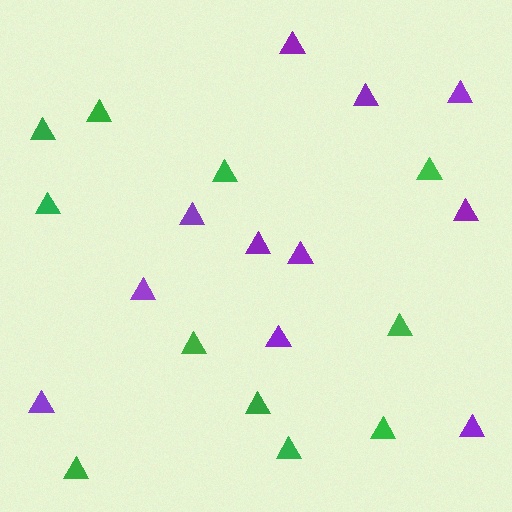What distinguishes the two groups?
There are 2 groups: one group of green triangles (11) and one group of purple triangles (11).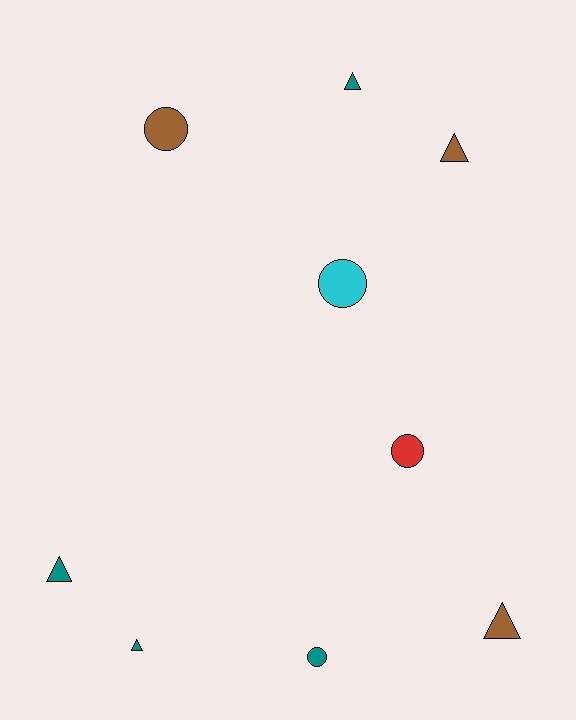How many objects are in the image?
There are 9 objects.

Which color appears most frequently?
Teal, with 4 objects.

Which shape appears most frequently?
Triangle, with 5 objects.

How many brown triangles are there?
There are 2 brown triangles.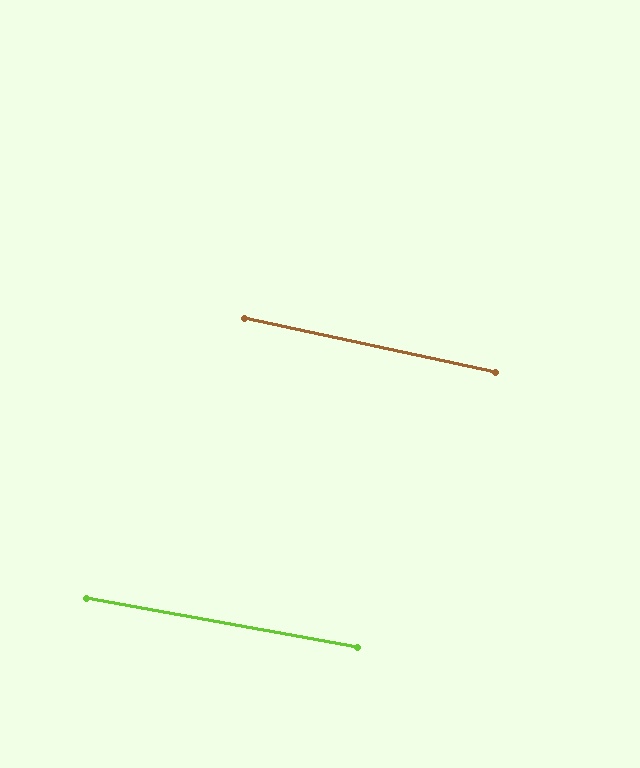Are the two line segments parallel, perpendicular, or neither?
Parallel — their directions differ by only 1.8°.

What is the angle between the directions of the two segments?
Approximately 2 degrees.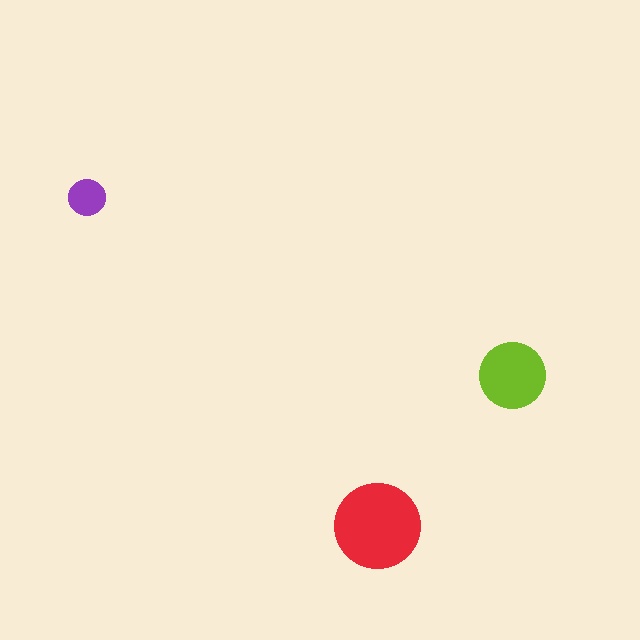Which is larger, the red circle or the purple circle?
The red one.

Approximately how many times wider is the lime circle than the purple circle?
About 2 times wider.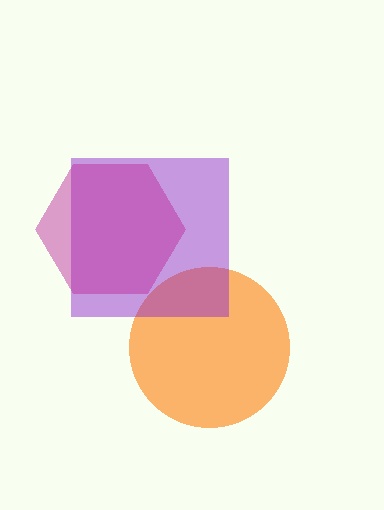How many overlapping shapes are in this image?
There are 3 overlapping shapes in the image.